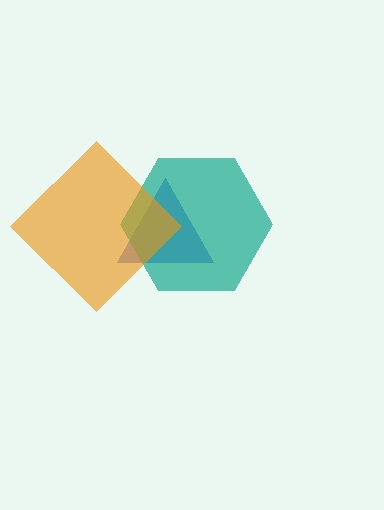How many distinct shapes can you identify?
There are 3 distinct shapes: a blue triangle, a teal hexagon, an orange diamond.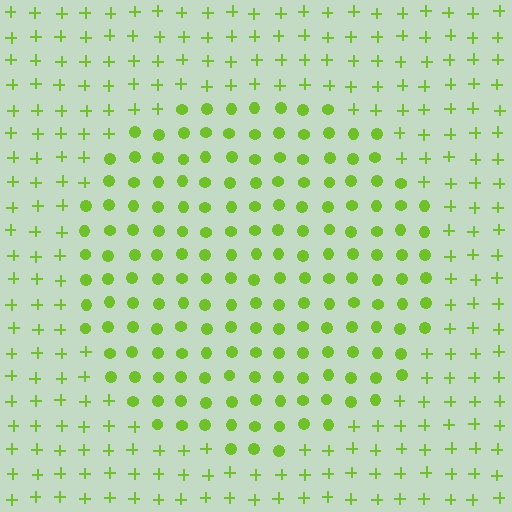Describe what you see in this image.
The image is filled with small lime elements arranged in a uniform grid. A circle-shaped region contains circles, while the surrounding area contains plus signs. The boundary is defined purely by the change in element shape.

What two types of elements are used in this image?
The image uses circles inside the circle region and plus signs outside it.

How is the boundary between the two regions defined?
The boundary is defined by a change in element shape: circles inside vs. plus signs outside. All elements share the same color and spacing.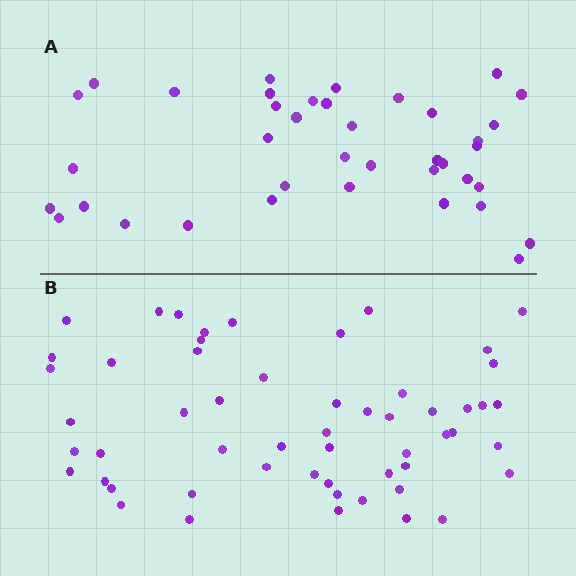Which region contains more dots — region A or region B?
Region B (the bottom region) has more dots.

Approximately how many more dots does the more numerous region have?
Region B has approximately 15 more dots than region A.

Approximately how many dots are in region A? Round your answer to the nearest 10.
About 40 dots. (The exact count is 39, which rounds to 40.)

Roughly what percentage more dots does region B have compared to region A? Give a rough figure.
About 40% more.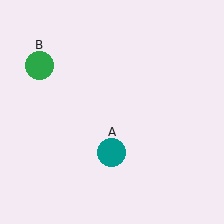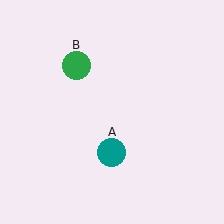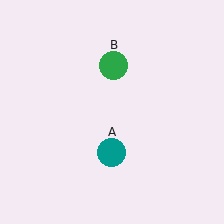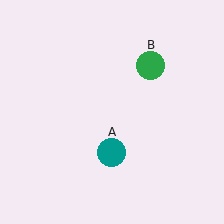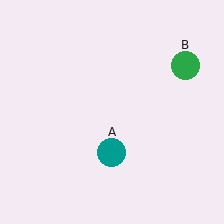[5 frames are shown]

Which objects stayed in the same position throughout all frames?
Teal circle (object A) remained stationary.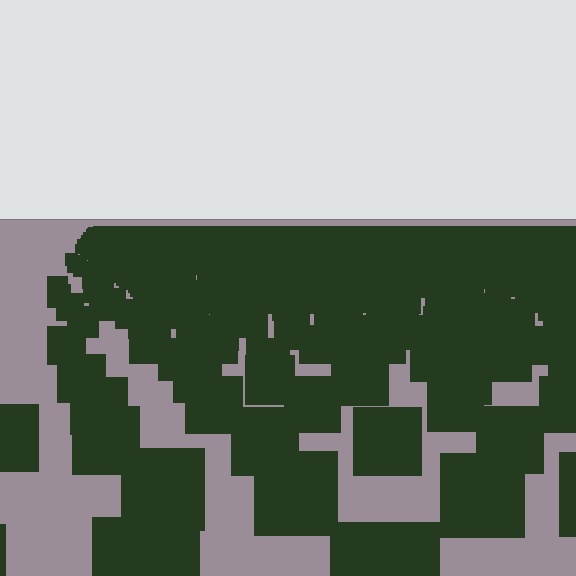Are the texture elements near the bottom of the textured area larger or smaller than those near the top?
Larger. Near the bottom, elements are closer to the viewer and appear at a bigger on-screen size.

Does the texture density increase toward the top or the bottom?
Density increases toward the top.